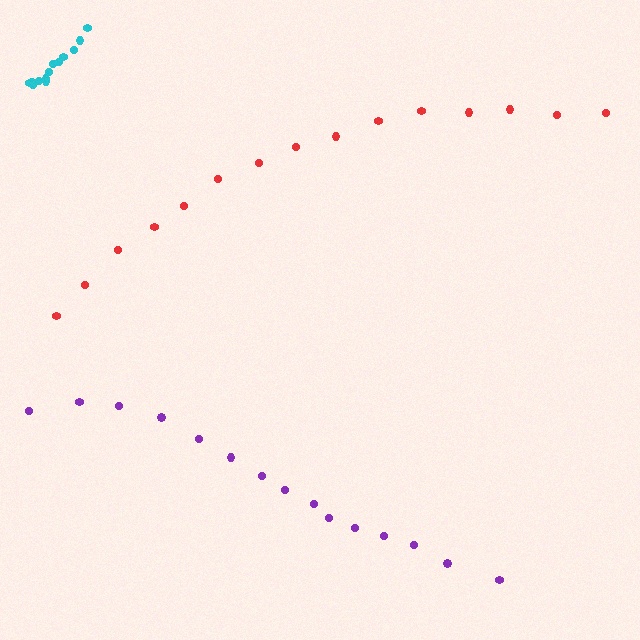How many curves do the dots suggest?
There are 3 distinct paths.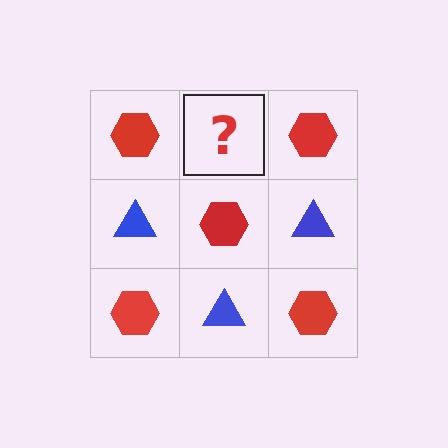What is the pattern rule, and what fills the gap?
The rule is that it alternates red hexagon and blue triangle in a checkerboard pattern. The gap should be filled with a blue triangle.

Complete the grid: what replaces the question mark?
The question mark should be replaced with a blue triangle.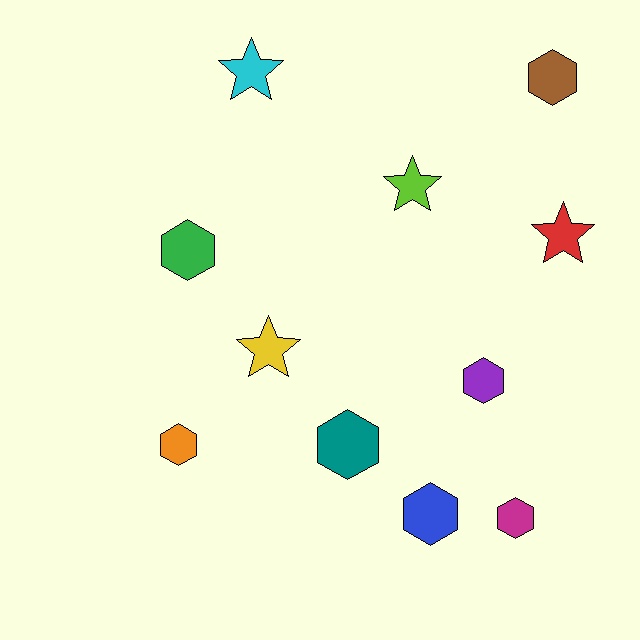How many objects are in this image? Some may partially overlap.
There are 11 objects.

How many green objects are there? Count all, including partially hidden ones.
There is 1 green object.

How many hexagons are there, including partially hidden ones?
There are 7 hexagons.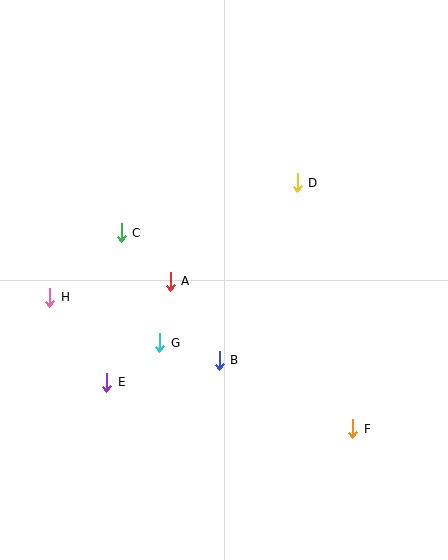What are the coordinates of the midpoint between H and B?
The midpoint between H and B is at (134, 329).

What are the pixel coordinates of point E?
Point E is at (107, 382).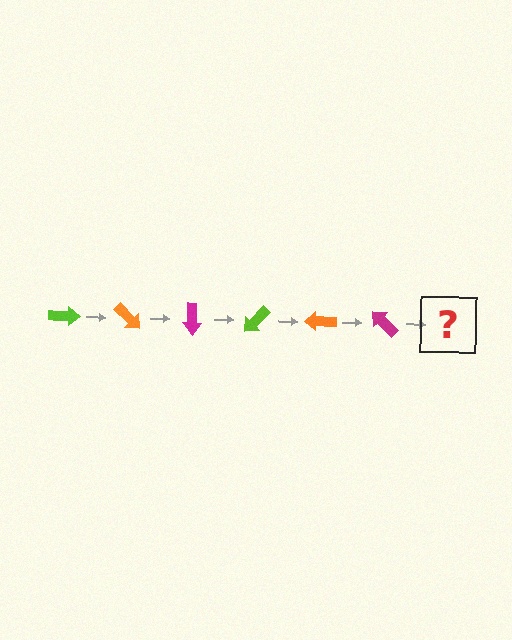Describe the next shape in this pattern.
It should be a lime arrow, rotated 270 degrees from the start.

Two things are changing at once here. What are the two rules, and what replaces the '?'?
The two rules are that it rotates 45 degrees each step and the color cycles through lime, orange, and magenta. The '?' should be a lime arrow, rotated 270 degrees from the start.